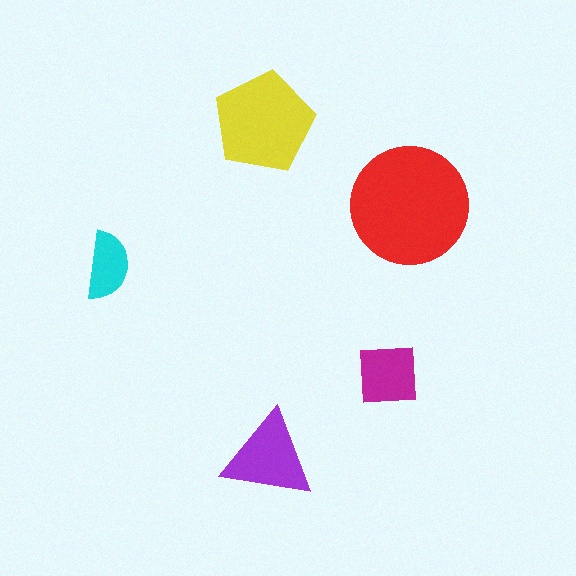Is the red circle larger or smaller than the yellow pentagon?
Larger.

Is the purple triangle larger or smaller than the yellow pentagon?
Smaller.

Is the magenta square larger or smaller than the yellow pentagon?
Smaller.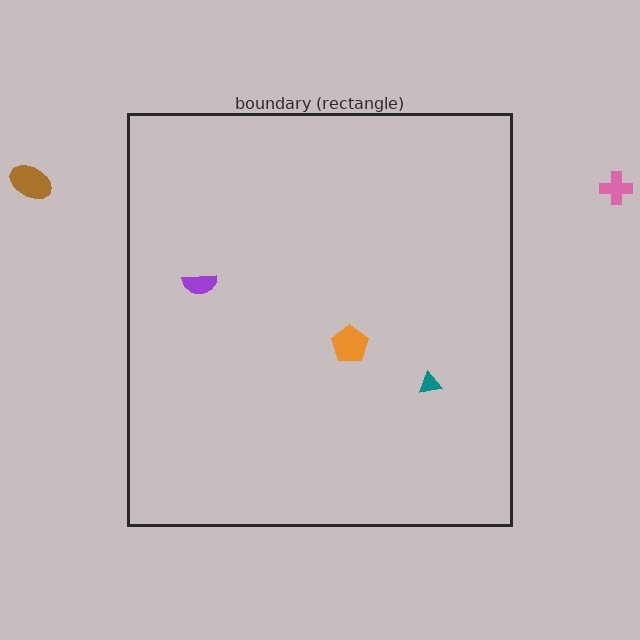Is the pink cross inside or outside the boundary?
Outside.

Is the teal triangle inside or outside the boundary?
Inside.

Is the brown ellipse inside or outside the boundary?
Outside.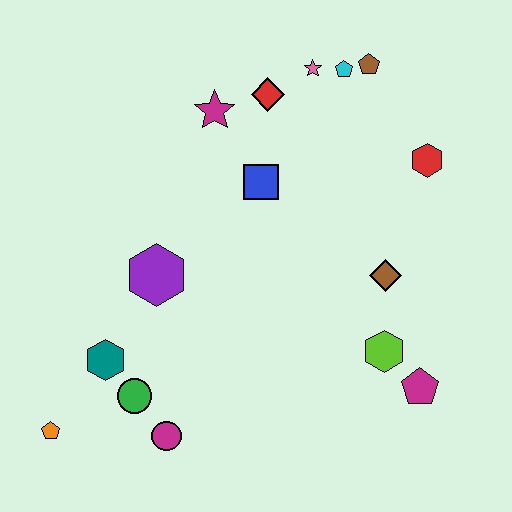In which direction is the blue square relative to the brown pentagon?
The blue square is below the brown pentagon.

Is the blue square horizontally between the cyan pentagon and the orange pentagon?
Yes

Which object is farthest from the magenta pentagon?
The orange pentagon is farthest from the magenta pentagon.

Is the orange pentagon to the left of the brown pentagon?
Yes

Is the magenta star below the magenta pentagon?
No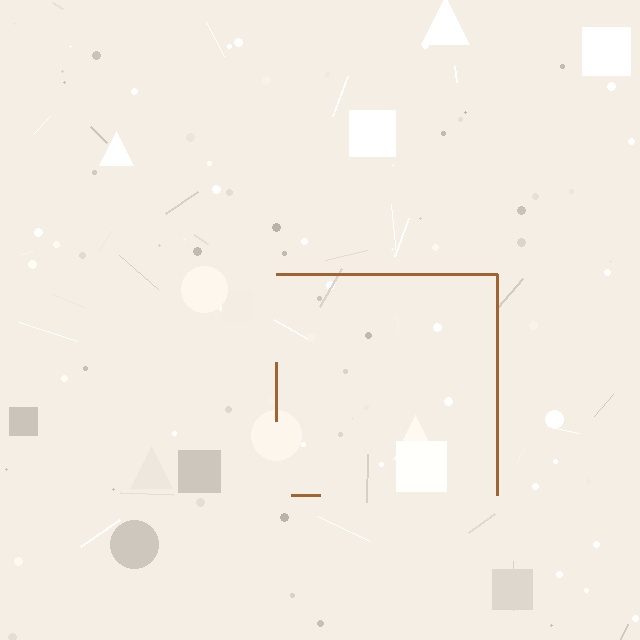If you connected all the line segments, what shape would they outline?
They would outline a square.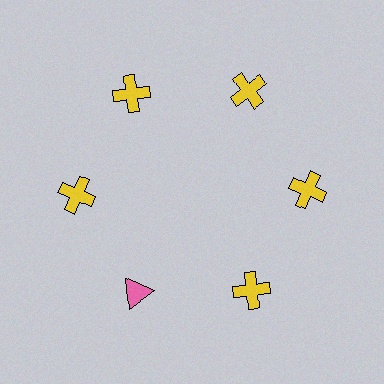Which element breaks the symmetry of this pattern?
The pink triangle at roughly the 7 o'clock position breaks the symmetry. All other shapes are yellow crosses.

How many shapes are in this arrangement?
There are 6 shapes arranged in a ring pattern.